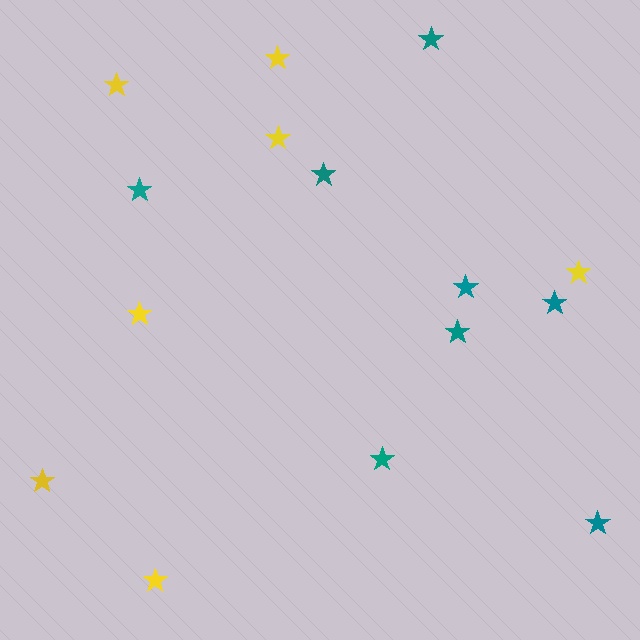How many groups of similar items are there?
There are 2 groups: one group of teal stars (8) and one group of yellow stars (7).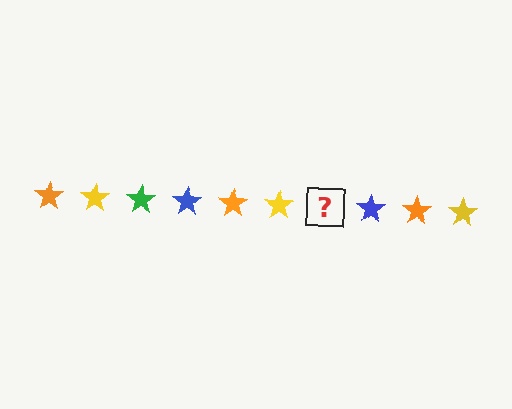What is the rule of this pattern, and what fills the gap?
The rule is that the pattern cycles through orange, yellow, green, blue stars. The gap should be filled with a green star.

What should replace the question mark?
The question mark should be replaced with a green star.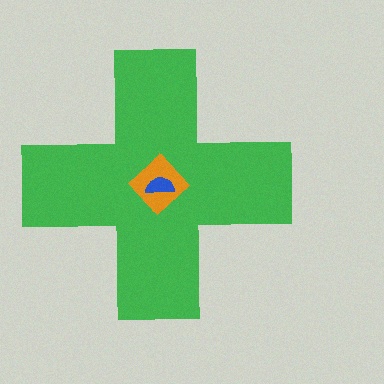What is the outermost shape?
The green cross.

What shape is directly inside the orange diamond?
The blue semicircle.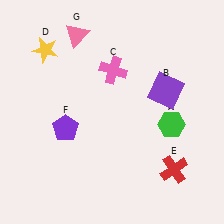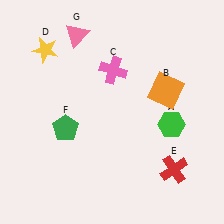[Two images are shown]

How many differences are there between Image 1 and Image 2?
There are 2 differences between the two images.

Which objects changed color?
B changed from purple to orange. F changed from purple to green.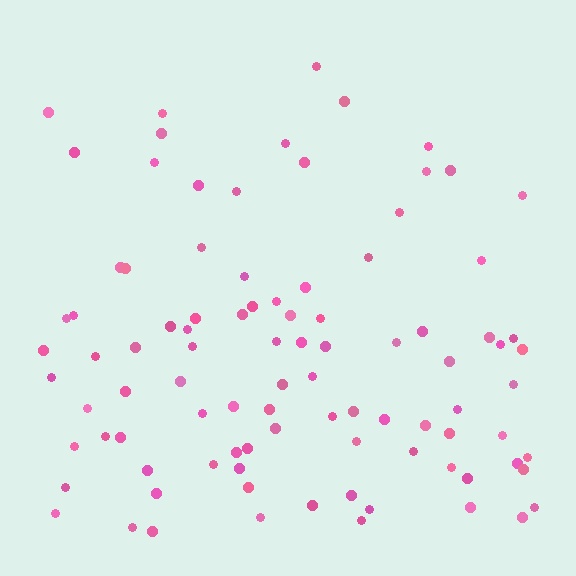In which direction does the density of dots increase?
From top to bottom, with the bottom side densest.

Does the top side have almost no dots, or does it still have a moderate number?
Still a moderate number, just noticeably fewer than the bottom.